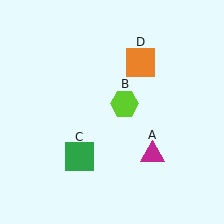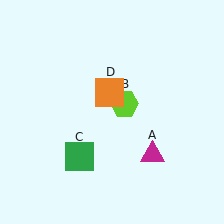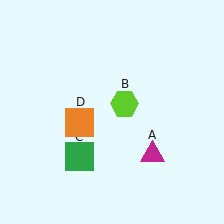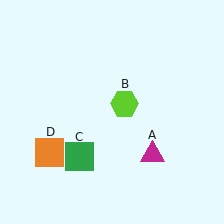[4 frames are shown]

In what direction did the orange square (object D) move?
The orange square (object D) moved down and to the left.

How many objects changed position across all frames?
1 object changed position: orange square (object D).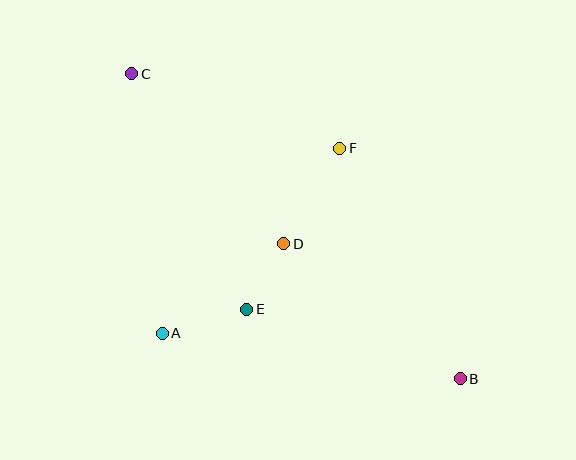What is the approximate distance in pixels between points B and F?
The distance between B and F is approximately 260 pixels.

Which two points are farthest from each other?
Points B and C are farthest from each other.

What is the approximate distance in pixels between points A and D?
The distance between A and D is approximately 151 pixels.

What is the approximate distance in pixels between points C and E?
The distance between C and E is approximately 262 pixels.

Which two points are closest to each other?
Points D and E are closest to each other.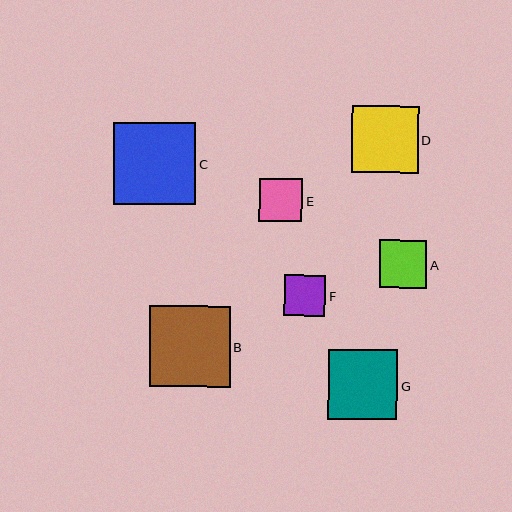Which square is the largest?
Square C is the largest with a size of approximately 82 pixels.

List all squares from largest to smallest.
From largest to smallest: C, B, G, D, A, E, F.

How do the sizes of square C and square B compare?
Square C and square B are approximately the same size.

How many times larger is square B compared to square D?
Square B is approximately 1.2 times the size of square D.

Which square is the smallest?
Square F is the smallest with a size of approximately 42 pixels.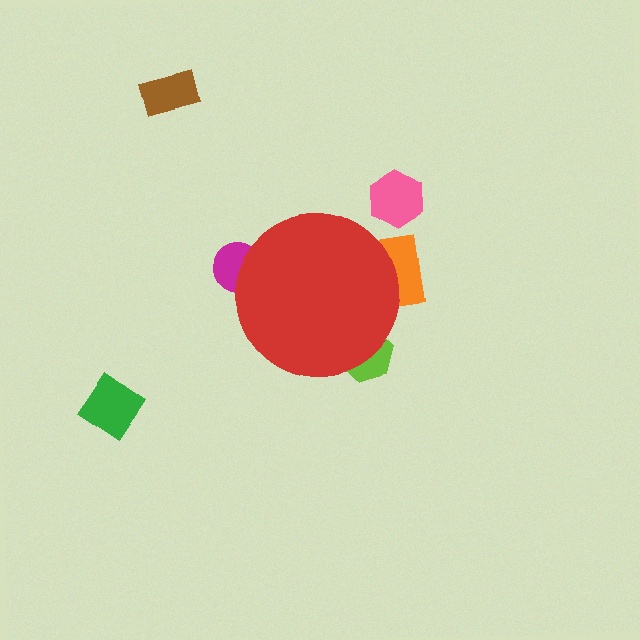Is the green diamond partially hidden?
No, the green diamond is fully visible.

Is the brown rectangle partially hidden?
No, the brown rectangle is fully visible.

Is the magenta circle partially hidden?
Yes, the magenta circle is partially hidden behind the red circle.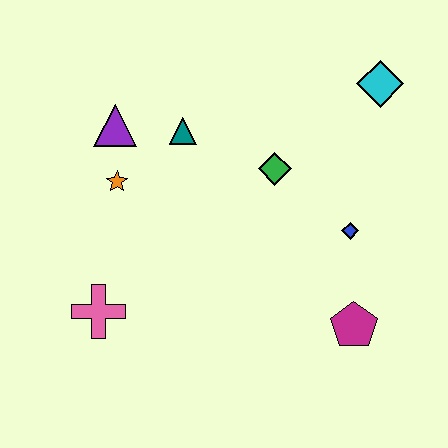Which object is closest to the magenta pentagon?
The blue diamond is closest to the magenta pentagon.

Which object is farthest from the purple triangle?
The magenta pentagon is farthest from the purple triangle.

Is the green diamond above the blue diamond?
Yes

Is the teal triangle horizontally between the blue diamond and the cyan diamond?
No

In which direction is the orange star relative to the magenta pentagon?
The orange star is to the left of the magenta pentagon.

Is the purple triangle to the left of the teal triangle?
Yes